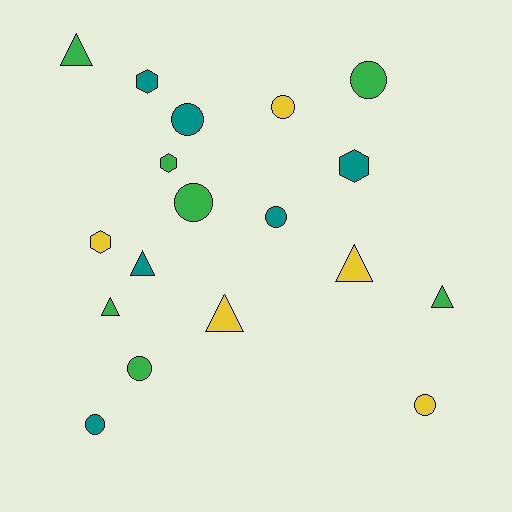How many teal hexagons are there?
There are 2 teal hexagons.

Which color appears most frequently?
Green, with 7 objects.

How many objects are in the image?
There are 18 objects.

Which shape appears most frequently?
Circle, with 8 objects.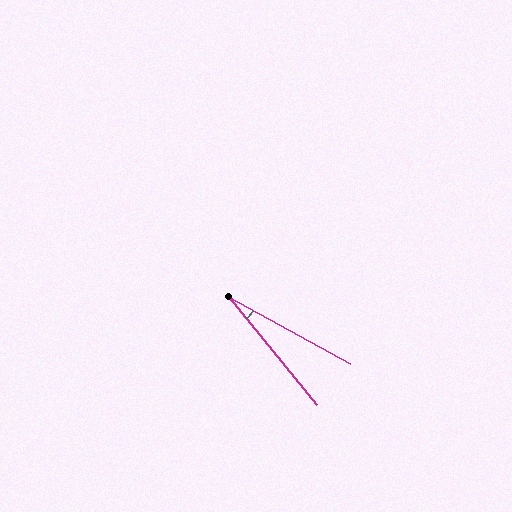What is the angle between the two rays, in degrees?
Approximately 22 degrees.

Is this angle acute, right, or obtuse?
It is acute.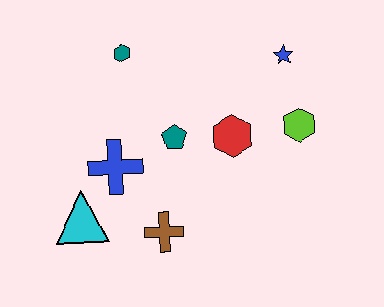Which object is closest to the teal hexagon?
The teal pentagon is closest to the teal hexagon.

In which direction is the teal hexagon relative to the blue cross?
The teal hexagon is above the blue cross.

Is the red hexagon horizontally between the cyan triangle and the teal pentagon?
No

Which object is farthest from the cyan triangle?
The blue star is farthest from the cyan triangle.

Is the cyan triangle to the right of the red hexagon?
No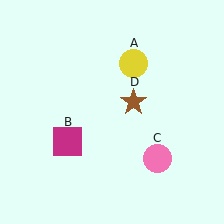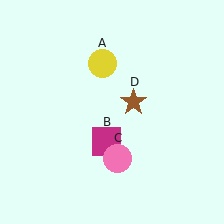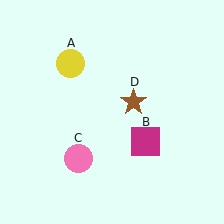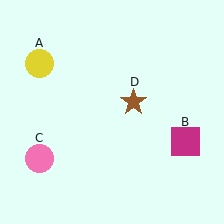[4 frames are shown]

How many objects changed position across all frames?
3 objects changed position: yellow circle (object A), magenta square (object B), pink circle (object C).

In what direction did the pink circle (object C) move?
The pink circle (object C) moved left.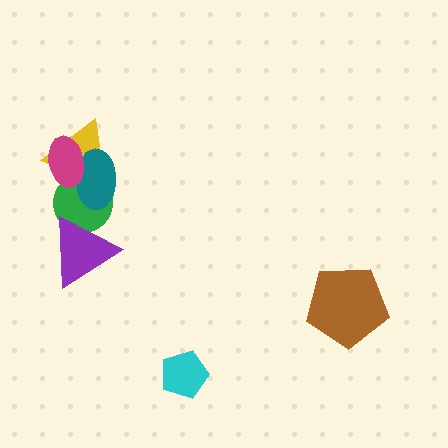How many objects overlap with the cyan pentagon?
0 objects overlap with the cyan pentagon.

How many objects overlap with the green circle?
4 objects overlap with the green circle.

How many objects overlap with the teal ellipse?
3 objects overlap with the teal ellipse.